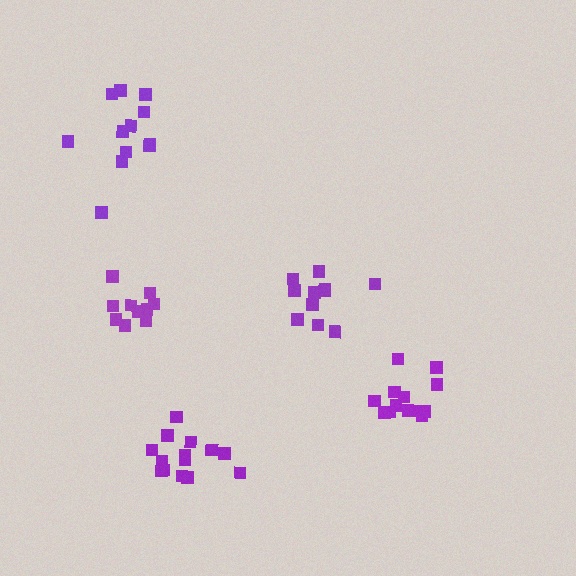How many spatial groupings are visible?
There are 5 spatial groupings.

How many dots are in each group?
Group 1: 12 dots, Group 2: 10 dots, Group 3: 11 dots, Group 4: 14 dots, Group 5: 13 dots (60 total).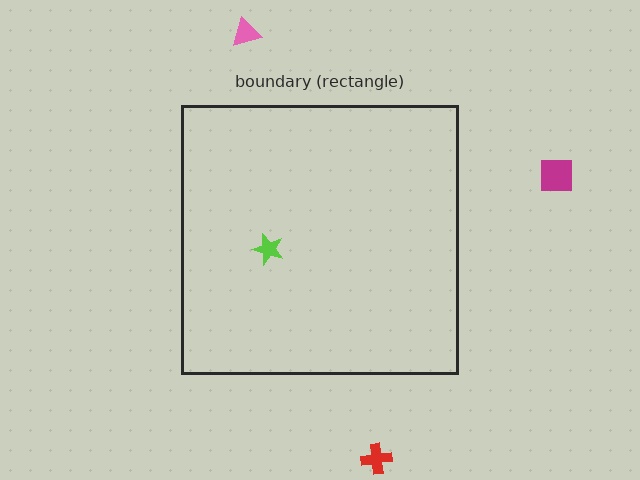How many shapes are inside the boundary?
1 inside, 3 outside.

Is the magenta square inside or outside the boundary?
Outside.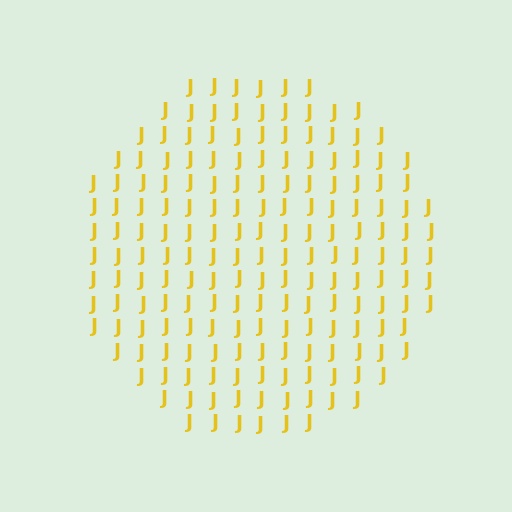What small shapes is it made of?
It is made of small letter J's.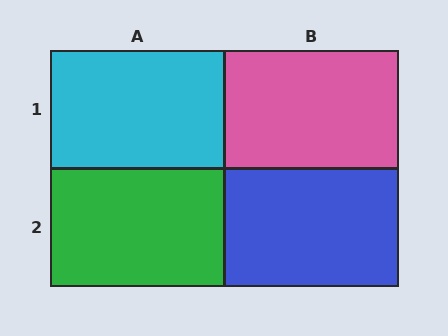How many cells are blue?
1 cell is blue.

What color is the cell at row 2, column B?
Blue.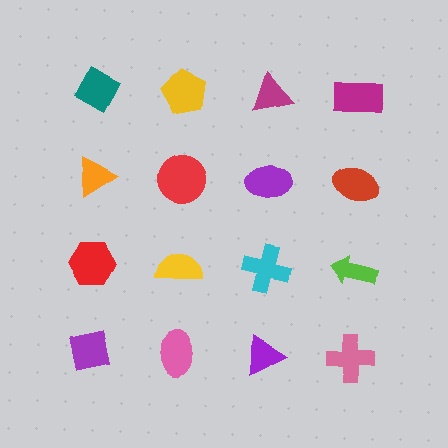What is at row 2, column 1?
An orange triangle.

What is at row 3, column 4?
A lime arrow.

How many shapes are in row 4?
4 shapes.